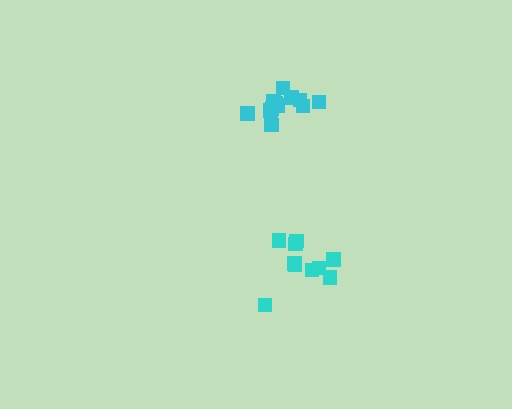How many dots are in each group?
Group 1: 11 dots, Group 2: 13 dots (24 total).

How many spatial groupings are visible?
There are 2 spatial groupings.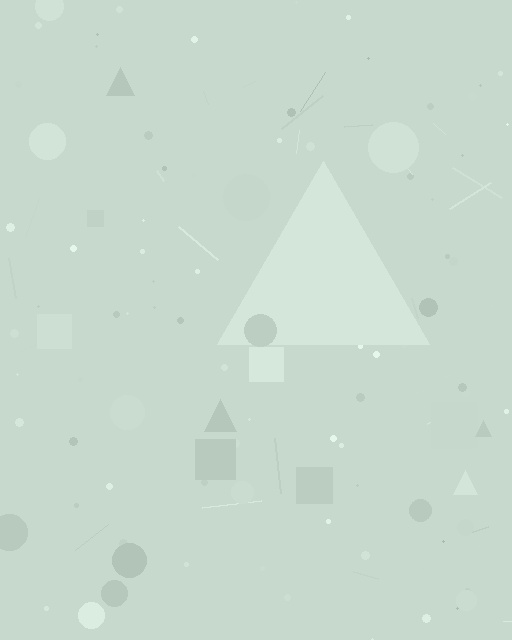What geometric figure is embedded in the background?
A triangle is embedded in the background.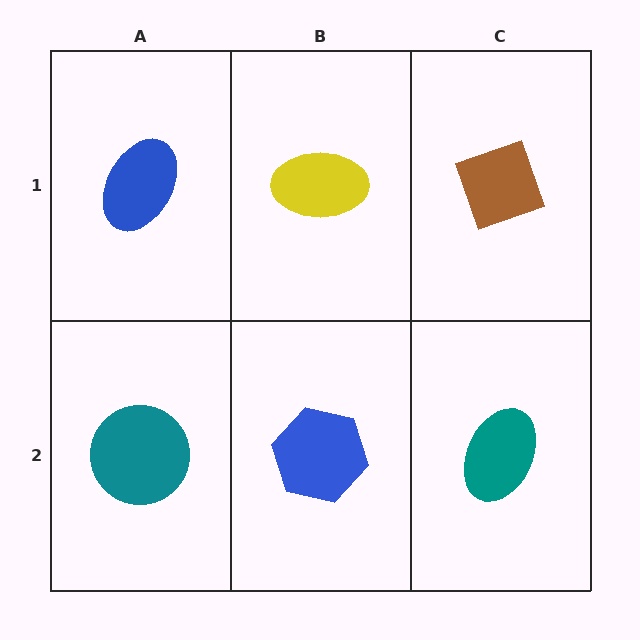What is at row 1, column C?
A brown diamond.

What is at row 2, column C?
A teal ellipse.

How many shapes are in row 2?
3 shapes.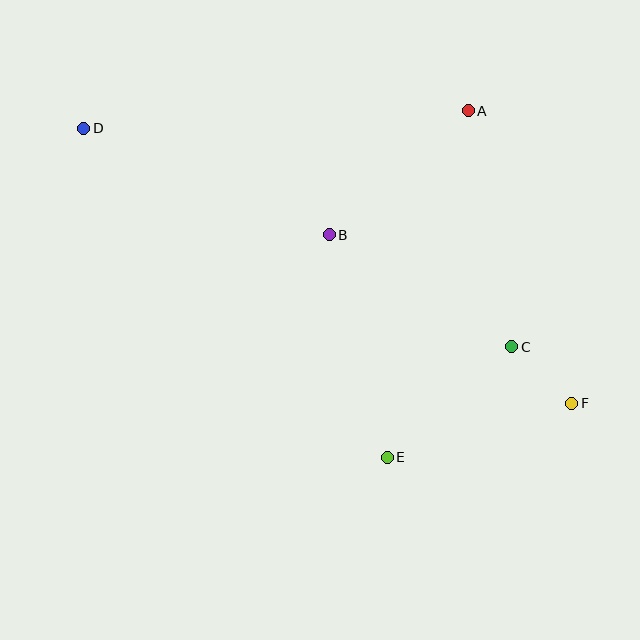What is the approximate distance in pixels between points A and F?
The distance between A and F is approximately 310 pixels.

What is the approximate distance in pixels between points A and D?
The distance between A and D is approximately 385 pixels.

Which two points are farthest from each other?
Points D and F are farthest from each other.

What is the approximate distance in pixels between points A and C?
The distance between A and C is approximately 240 pixels.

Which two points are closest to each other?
Points C and F are closest to each other.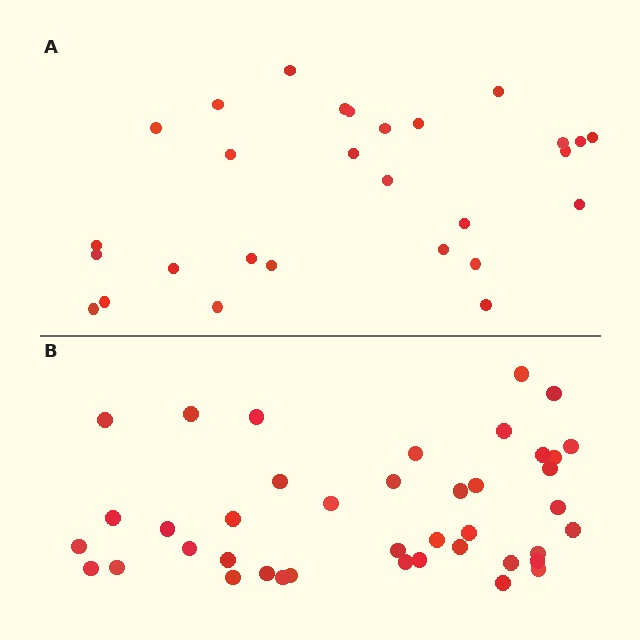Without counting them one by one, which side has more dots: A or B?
Region B (the bottom region) has more dots.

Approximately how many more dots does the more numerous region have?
Region B has approximately 15 more dots than region A.